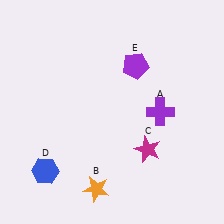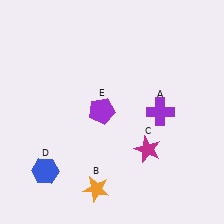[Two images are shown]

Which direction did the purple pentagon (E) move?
The purple pentagon (E) moved down.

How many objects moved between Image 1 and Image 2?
1 object moved between the two images.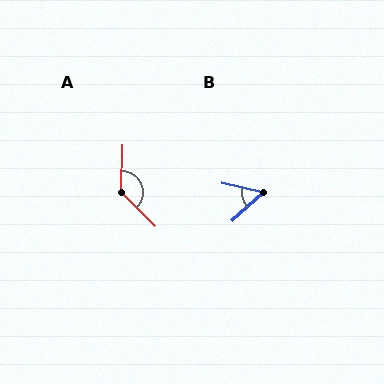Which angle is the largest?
A, at approximately 133 degrees.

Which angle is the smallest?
B, at approximately 56 degrees.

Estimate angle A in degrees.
Approximately 133 degrees.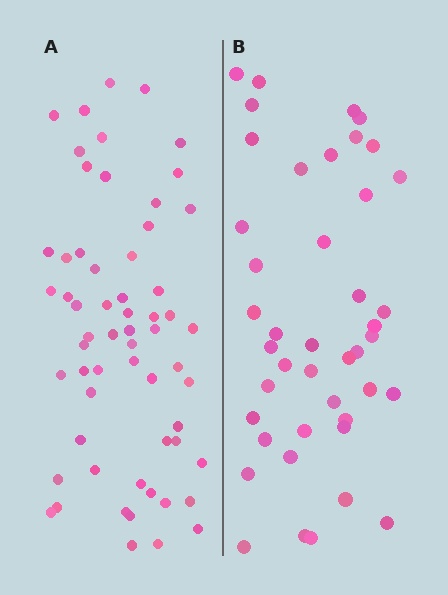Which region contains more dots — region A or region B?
Region A (the left region) has more dots.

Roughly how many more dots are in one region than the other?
Region A has approximately 15 more dots than region B.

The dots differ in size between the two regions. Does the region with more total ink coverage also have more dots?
No. Region B has more total ink coverage because its dots are larger, but region A actually contains more individual dots. Total area can be misleading — the number of items is what matters here.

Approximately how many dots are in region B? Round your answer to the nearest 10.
About 40 dots. (The exact count is 43, which rounds to 40.)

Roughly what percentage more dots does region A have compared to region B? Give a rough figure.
About 40% more.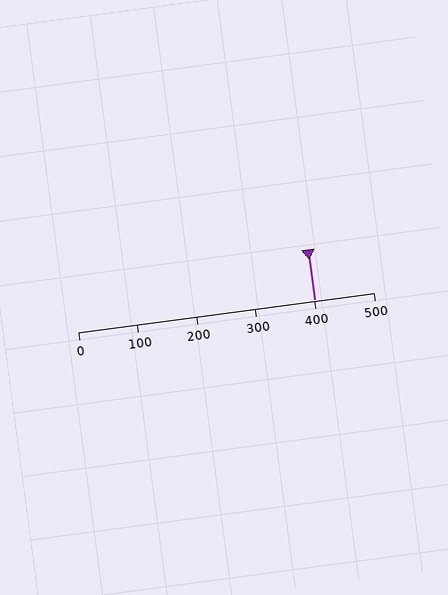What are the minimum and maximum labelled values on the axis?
The axis runs from 0 to 500.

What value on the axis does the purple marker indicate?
The marker indicates approximately 400.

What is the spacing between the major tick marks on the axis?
The major ticks are spaced 100 apart.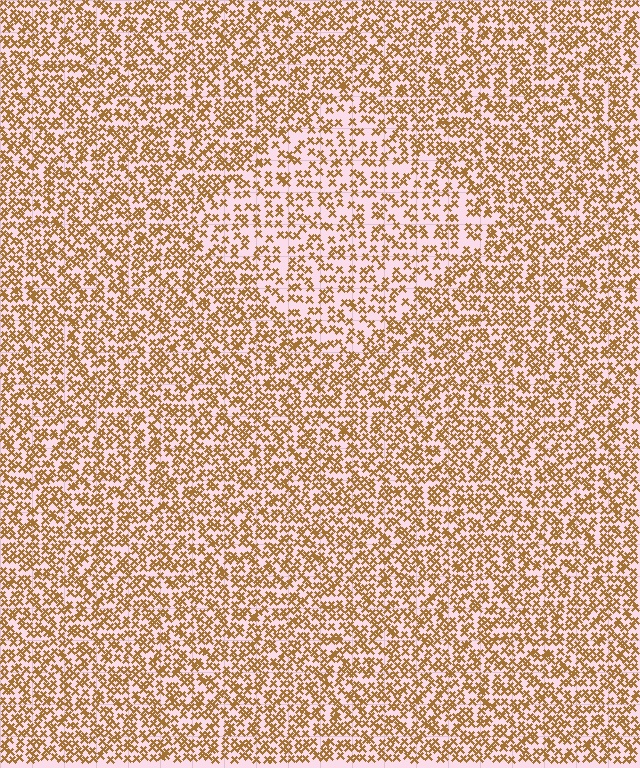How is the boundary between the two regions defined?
The boundary is defined by a change in element density (approximately 1.6x ratio). All elements are the same color, size, and shape.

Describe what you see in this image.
The image contains small brown elements arranged at two different densities. A diamond-shaped region is visible where the elements are less densely packed than the surrounding area.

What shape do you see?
I see a diamond.